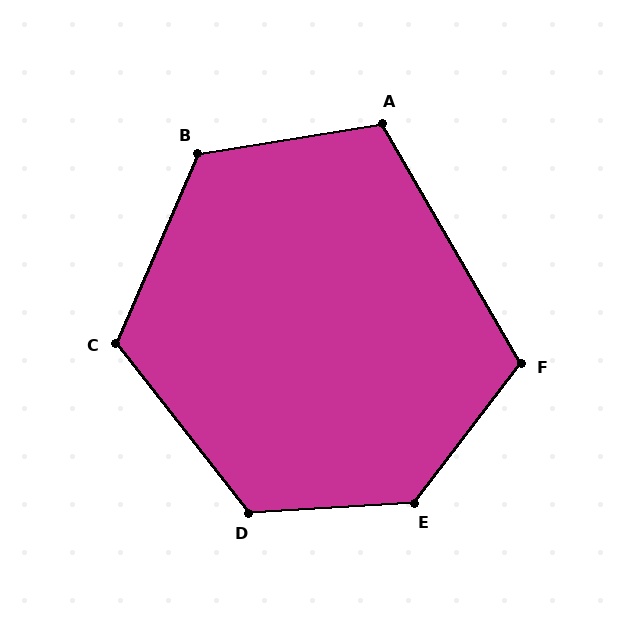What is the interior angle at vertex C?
Approximately 118 degrees (obtuse).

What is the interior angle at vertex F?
Approximately 112 degrees (obtuse).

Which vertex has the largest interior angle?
E, at approximately 131 degrees.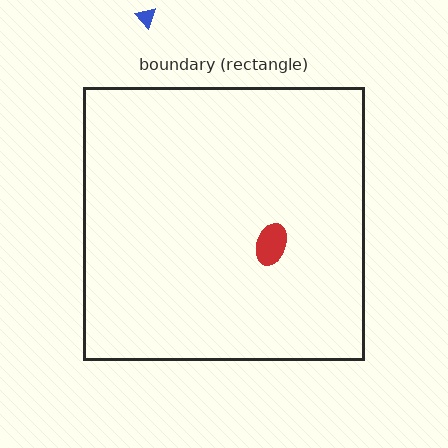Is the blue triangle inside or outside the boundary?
Outside.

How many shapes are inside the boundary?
1 inside, 1 outside.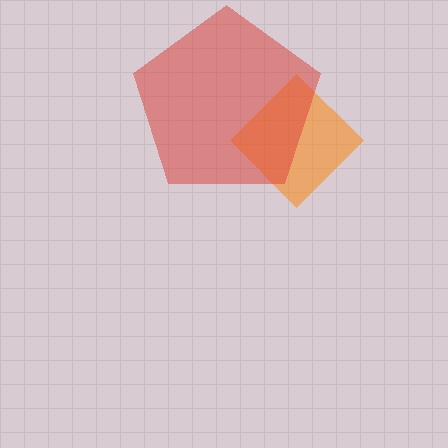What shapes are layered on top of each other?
The layered shapes are: an orange diamond, a red pentagon.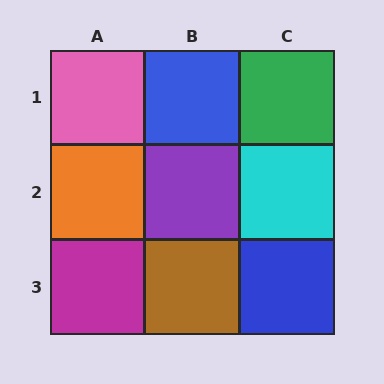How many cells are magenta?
1 cell is magenta.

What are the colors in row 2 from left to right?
Orange, purple, cyan.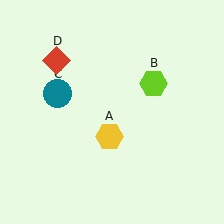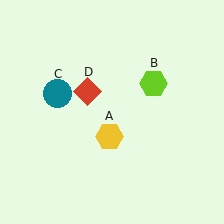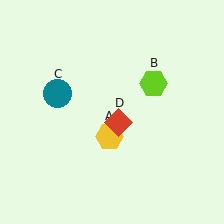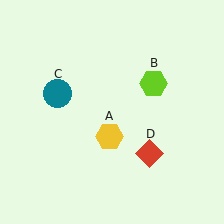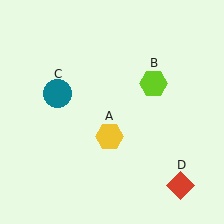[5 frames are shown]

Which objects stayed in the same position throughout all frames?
Yellow hexagon (object A) and lime hexagon (object B) and teal circle (object C) remained stationary.